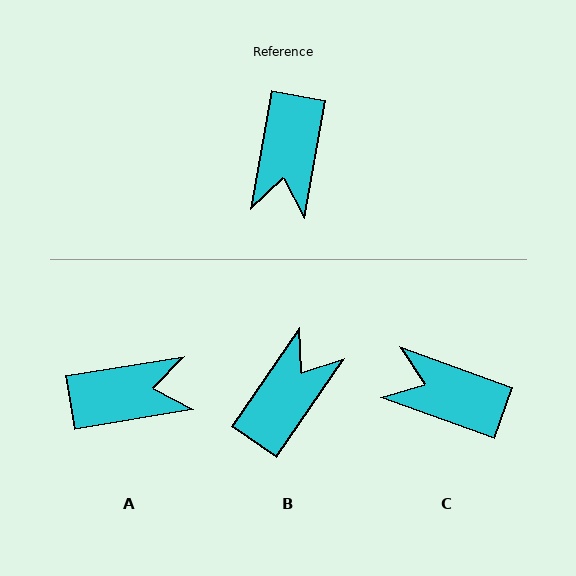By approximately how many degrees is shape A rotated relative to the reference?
Approximately 109 degrees counter-clockwise.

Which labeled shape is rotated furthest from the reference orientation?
B, about 155 degrees away.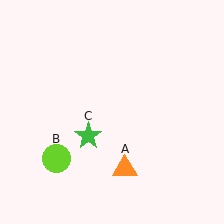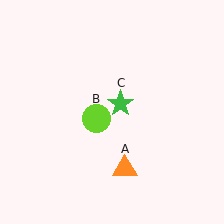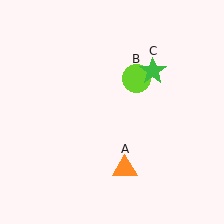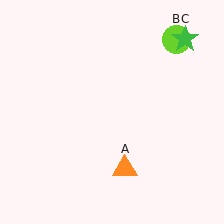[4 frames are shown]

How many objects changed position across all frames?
2 objects changed position: lime circle (object B), green star (object C).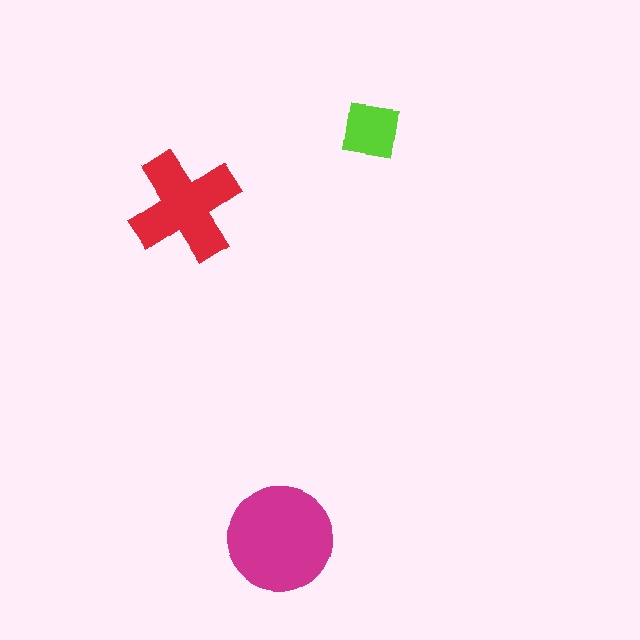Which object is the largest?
The magenta circle.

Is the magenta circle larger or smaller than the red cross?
Larger.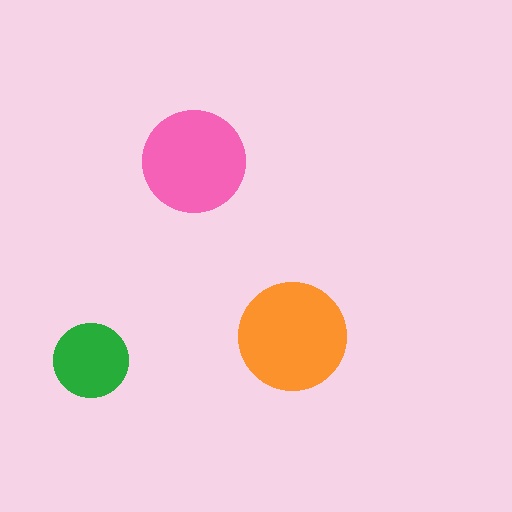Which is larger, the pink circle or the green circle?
The pink one.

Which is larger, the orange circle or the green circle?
The orange one.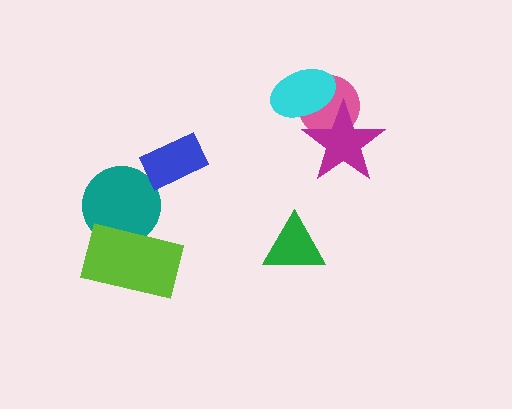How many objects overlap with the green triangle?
0 objects overlap with the green triangle.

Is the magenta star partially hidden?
Yes, it is partially covered by another shape.